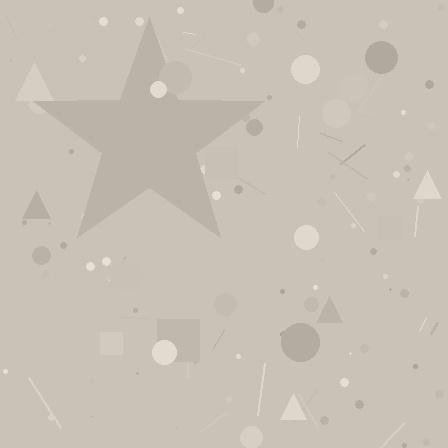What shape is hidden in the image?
A star is hidden in the image.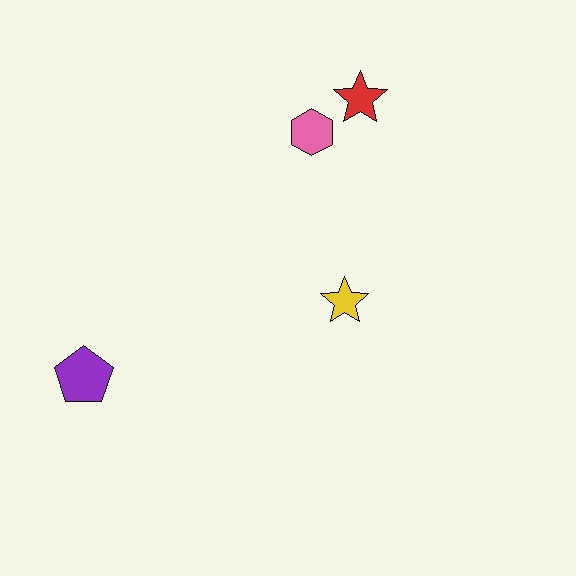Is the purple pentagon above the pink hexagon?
No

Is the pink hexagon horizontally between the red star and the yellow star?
No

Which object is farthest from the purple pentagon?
The red star is farthest from the purple pentagon.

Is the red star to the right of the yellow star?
Yes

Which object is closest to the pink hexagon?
The red star is closest to the pink hexagon.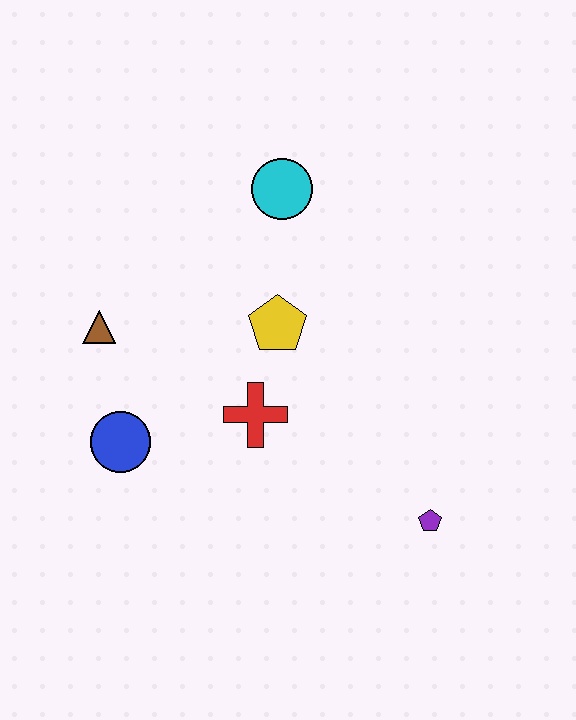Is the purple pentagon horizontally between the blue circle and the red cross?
No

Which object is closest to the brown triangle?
The blue circle is closest to the brown triangle.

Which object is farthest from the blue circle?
The purple pentagon is farthest from the blue circle.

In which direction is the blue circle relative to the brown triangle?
The blue circle is below the brown triangle.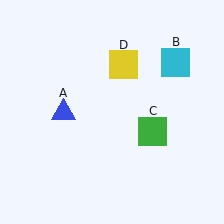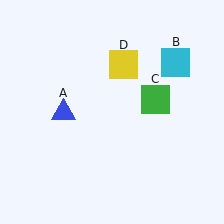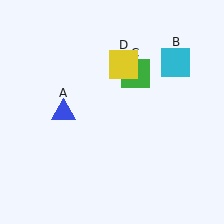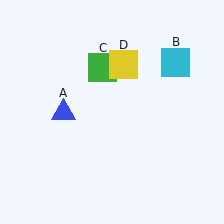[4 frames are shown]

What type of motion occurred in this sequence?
The green square (object C) rotated counterclockwise around the center of the scene.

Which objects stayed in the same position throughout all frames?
Blue triangle (object A) and cyan square (object B) and yellow square (object D) remained stationary.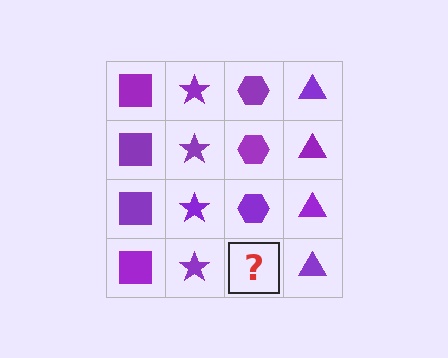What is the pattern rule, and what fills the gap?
The rule is that each column has a consistent shape. The gap should be filled with a purple hexagon.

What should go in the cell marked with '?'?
The missing cell should contain a purple hexagon.